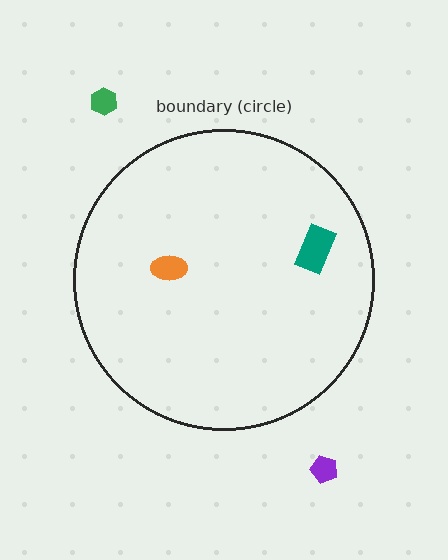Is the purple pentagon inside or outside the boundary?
Outside.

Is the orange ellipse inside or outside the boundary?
Inside.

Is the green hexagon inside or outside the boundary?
Outside.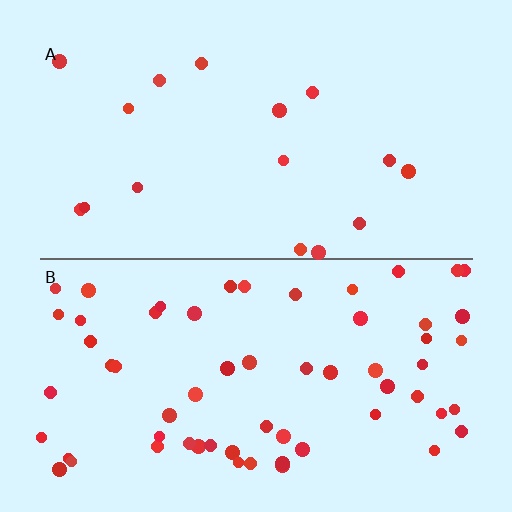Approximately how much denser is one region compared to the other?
Approximately 3.7× — region B over region A.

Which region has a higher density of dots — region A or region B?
B (the bottom).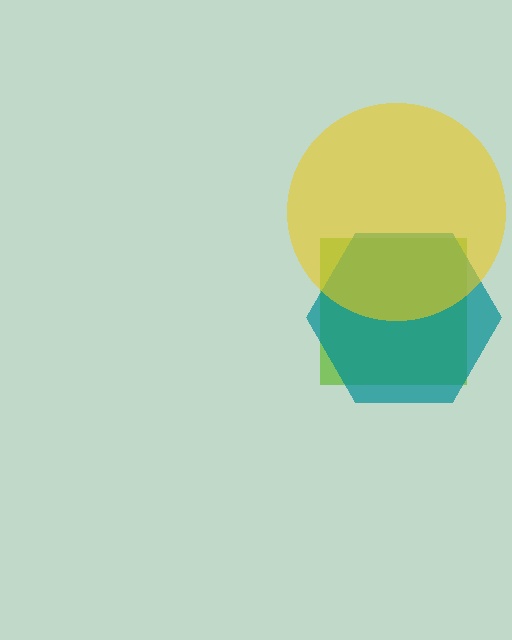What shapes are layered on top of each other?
The layered shapes are: a lime square, a teal hexagon, a yellow circle.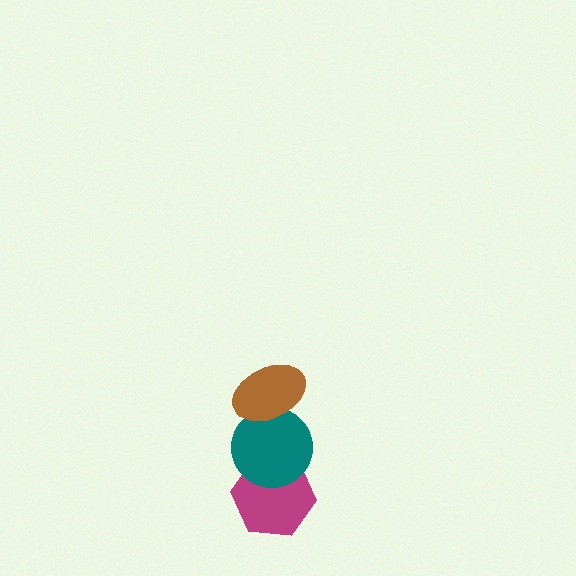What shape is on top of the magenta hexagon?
The teal circle is on top of the magenta hexagon.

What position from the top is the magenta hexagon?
The magenta hexagon is 3rd from the top.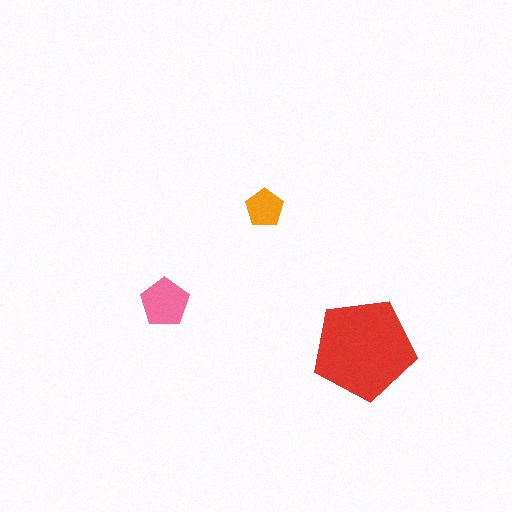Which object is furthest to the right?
The red pentagon is rightmost.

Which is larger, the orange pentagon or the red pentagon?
The red one.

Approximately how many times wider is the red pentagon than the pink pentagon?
About 2 times wider.